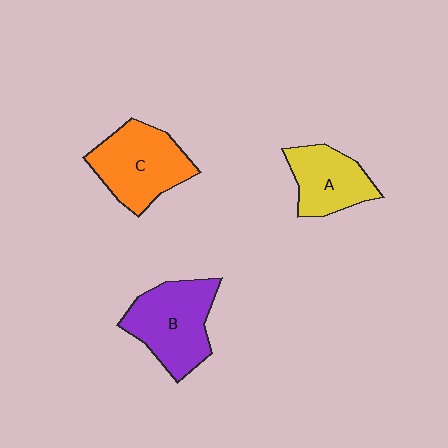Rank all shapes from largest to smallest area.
From largest to smallest: B (purple), C (orange), A (yellow).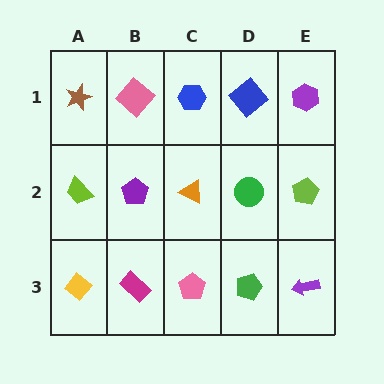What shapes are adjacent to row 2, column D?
A blue diamond (row 1, column D), a green pentagon (row 3, column D), an orange triangle (row 2, column C), a lime pentagon (row 2, column E).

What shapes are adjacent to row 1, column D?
A green circle (row 2, column D), a blue hexagon (row 1, column C), a purple hexagon (row 1, column E).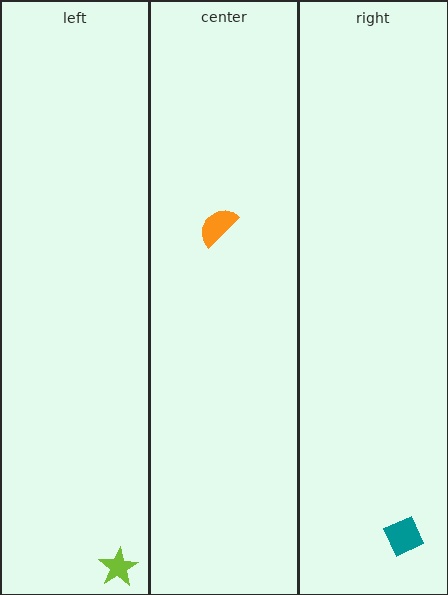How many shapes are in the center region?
1.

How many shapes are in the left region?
1.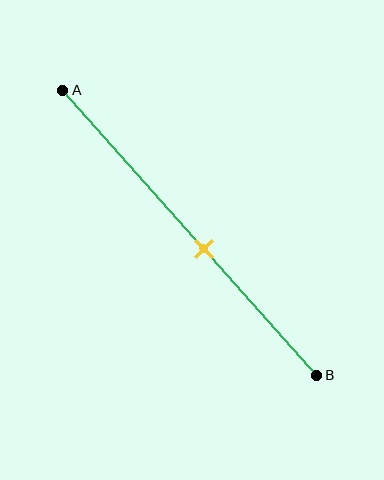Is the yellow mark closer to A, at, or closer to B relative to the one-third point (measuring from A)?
The yellow mark is closer to point B than the one-third point of segment AB.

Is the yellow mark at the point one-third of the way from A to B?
No, the mark is at about 55% from A, not at the 33% one-third point.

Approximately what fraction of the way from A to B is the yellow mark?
The yellow mark is approximately 55% of the way from A to B.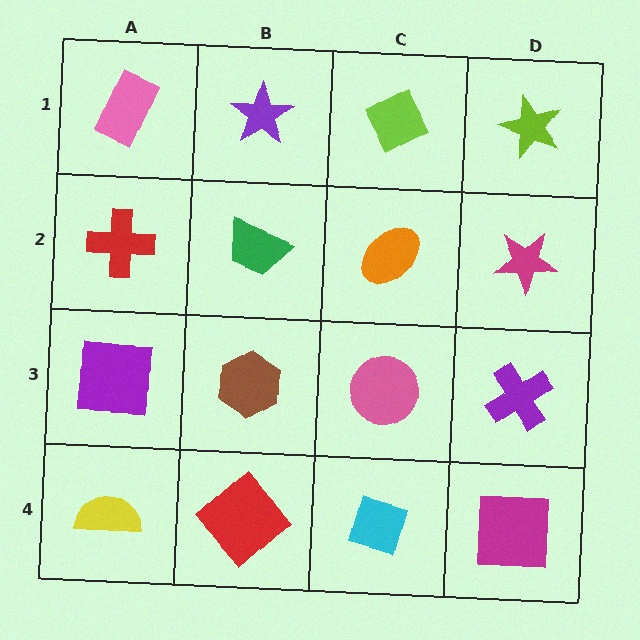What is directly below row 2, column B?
A brown hexagon.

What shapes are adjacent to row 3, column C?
An orange ellipse (row 2, column C), a cyan diamond (row 4, column C), a brown hexagon (row 3, column B), a purple cross (row 3, column D).